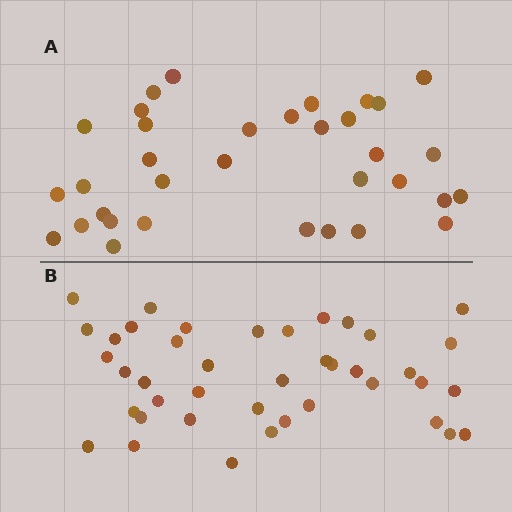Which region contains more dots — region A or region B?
Region B (the bottom region) has more dots.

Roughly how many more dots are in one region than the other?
Region B has roughly 8 or so more dots than region A.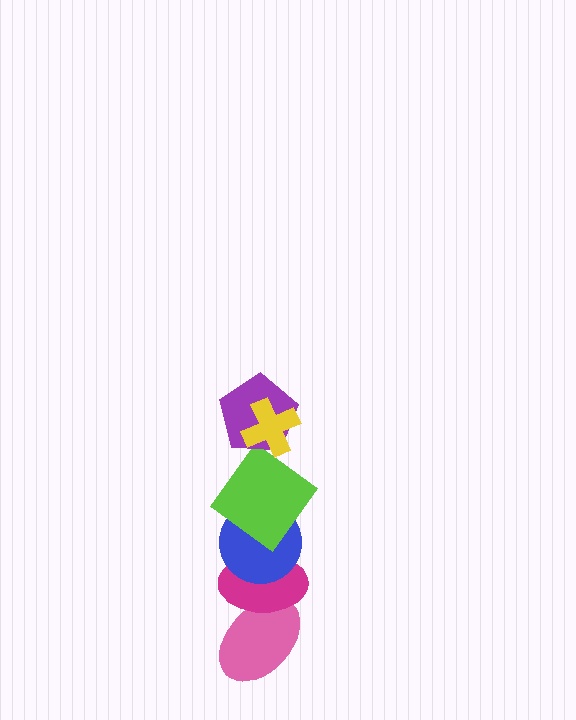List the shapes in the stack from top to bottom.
From top to bottom: the yellow cross, the purple pentagon, the lime diamond, the blue circle, the magenta ellipse, the pink ellipse.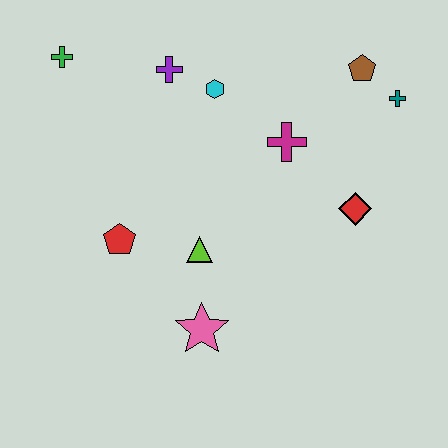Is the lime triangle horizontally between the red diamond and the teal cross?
No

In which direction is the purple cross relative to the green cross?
The purple cross is to the right of the green cross.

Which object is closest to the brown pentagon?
The teal cross is closest to the brown pentagon.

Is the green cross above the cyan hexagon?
Yes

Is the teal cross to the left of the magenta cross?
No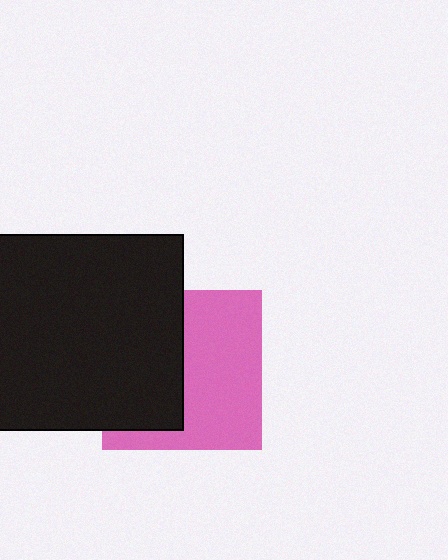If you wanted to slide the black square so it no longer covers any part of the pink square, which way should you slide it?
Slide it left — that is the most direct way to separate the two shapes.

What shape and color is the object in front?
The object in front is a black square.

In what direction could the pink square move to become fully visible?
The pink square could move right. That would shift it out from behind the black square entirely.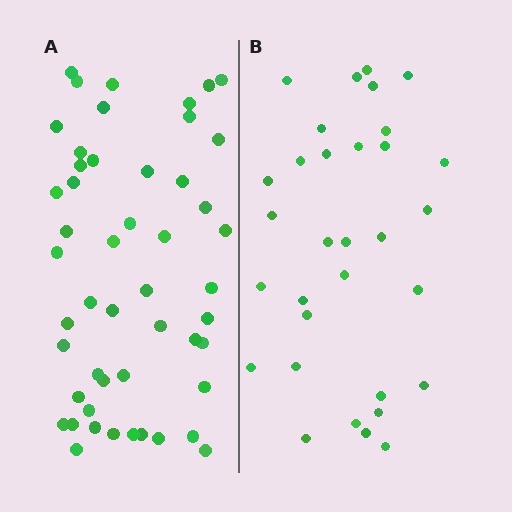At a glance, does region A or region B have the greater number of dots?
Region A (the left region) has more dots.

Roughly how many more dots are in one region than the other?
Region A has approximately 20 more dots than region B.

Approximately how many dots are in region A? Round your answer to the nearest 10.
About 50 dots.